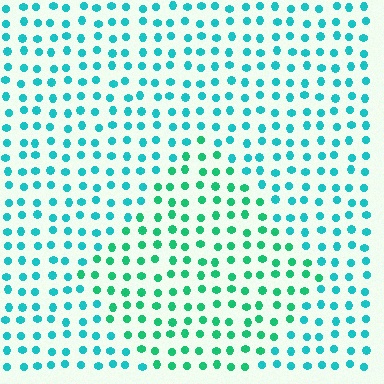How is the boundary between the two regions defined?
The boundary is defined purely by a slight shift in hue (about 29 degrees). Spacing, size, and orientation are identical on both sides.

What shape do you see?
I see a diamond.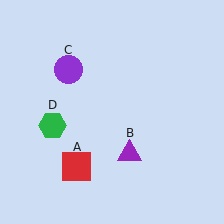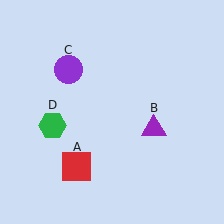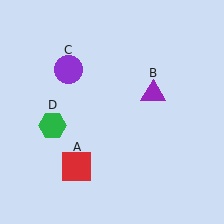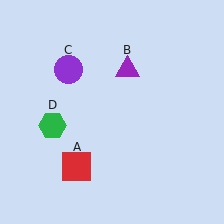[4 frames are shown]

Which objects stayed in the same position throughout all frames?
Red square (object A) and purple circle (object C) and green hexagon (object D) remained stationary.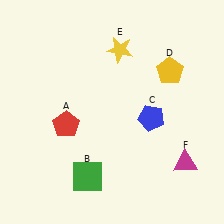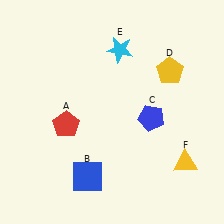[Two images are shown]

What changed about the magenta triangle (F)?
In Image 1, F is magenta. In Image 2, it changed to yellow.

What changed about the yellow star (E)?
In Image 1, E is yellow. In Image 2, it changed to cyan.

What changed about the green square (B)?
In Image 1, B is green. In Image 2, it changed to blue.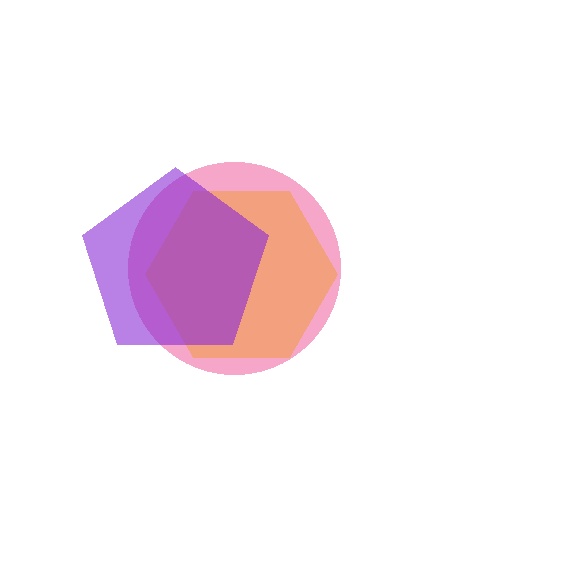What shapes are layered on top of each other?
The layered shapes are: a pink circle, an orange hexagon, a purple pentagon.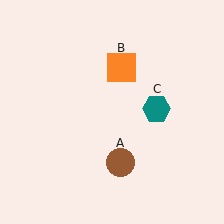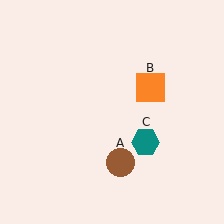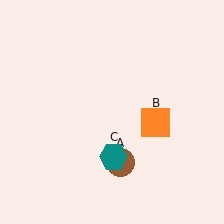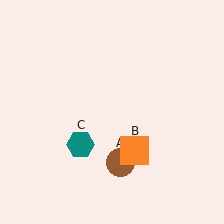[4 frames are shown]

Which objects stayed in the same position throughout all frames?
Brown circle (object A) remained stationary.